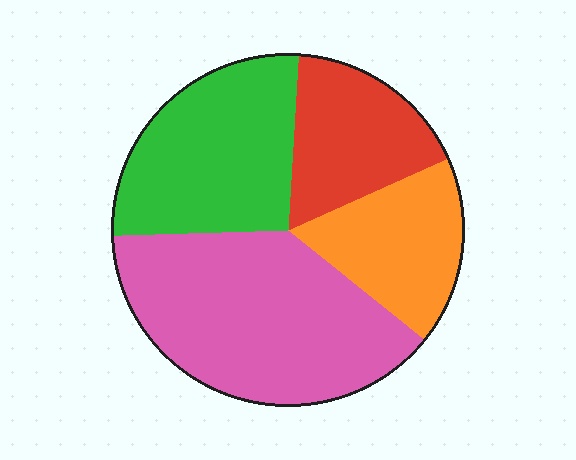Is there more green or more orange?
Green.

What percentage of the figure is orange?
Orange covers around 15% of the figure.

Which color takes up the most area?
Pink, at roughly 40%.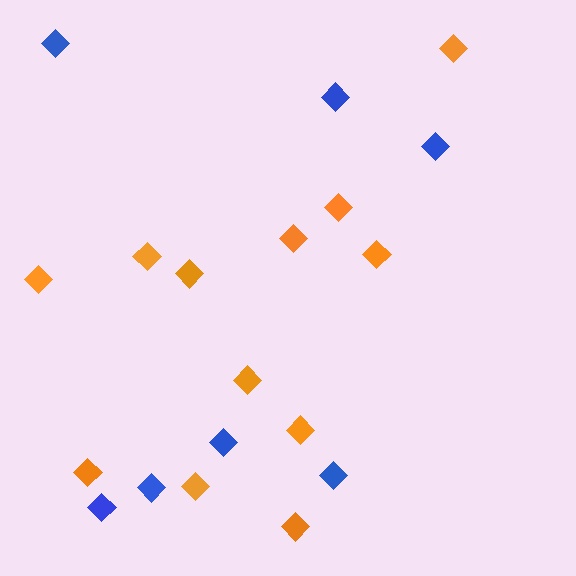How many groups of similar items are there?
There are 2 groups: one group of blue diamonds (7) and one group of orange diamonds (12).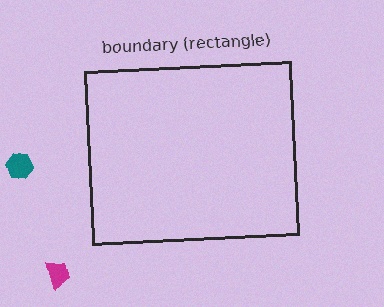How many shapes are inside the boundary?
0 inside, 2 outside.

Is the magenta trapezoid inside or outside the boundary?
Outside.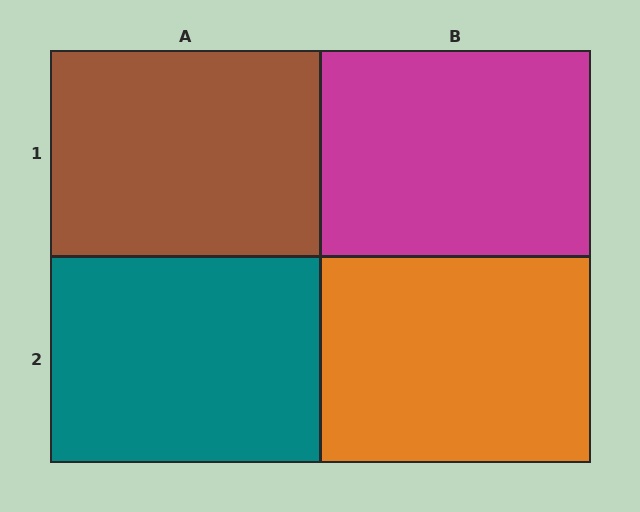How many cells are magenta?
1 cell is magenta.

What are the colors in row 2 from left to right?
Teal, orange.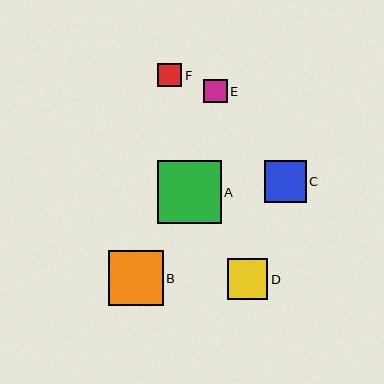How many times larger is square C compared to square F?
Square C is approximately 1.8 times the size of square F.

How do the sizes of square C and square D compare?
Square C and square D are approximately the same size.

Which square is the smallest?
Square E is the smallest with a size of approximately 23 pixels.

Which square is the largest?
Square A is the largest with a size of approximately 63 pixels.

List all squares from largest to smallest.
From largest to smallest: A, B, C, D, F, E.